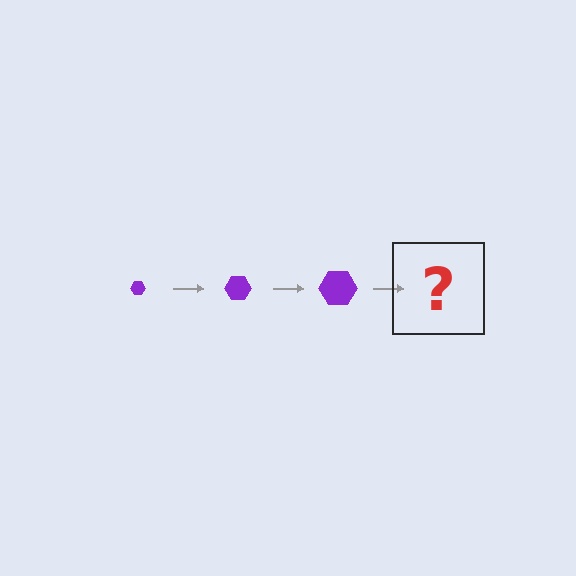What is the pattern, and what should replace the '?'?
The pattern is that the hexagon gets progressively larger each step. The '?' should be a purple hexagon, larger than the previous one.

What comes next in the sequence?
The next element should be a purple hexagon, larger than the previous one.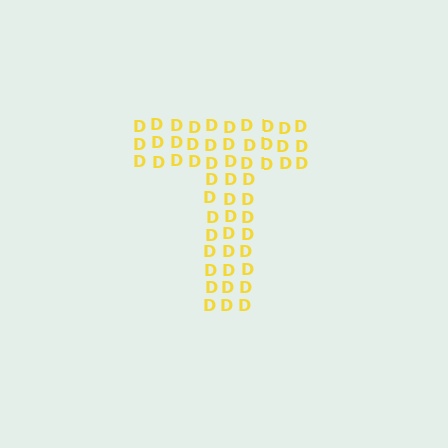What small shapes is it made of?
It is made of small letter D's.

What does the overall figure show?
The overall figure shows the letter T.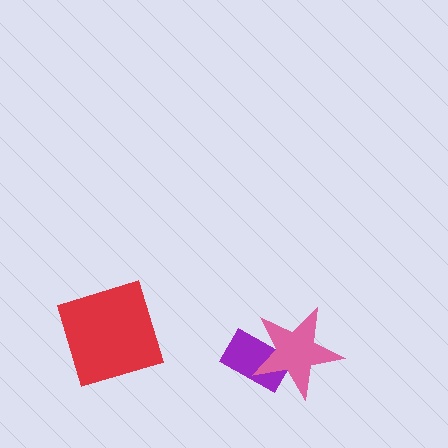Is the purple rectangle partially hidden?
Yes, it is partially covered by another shape.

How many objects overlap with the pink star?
1 object overlaps with the pink star.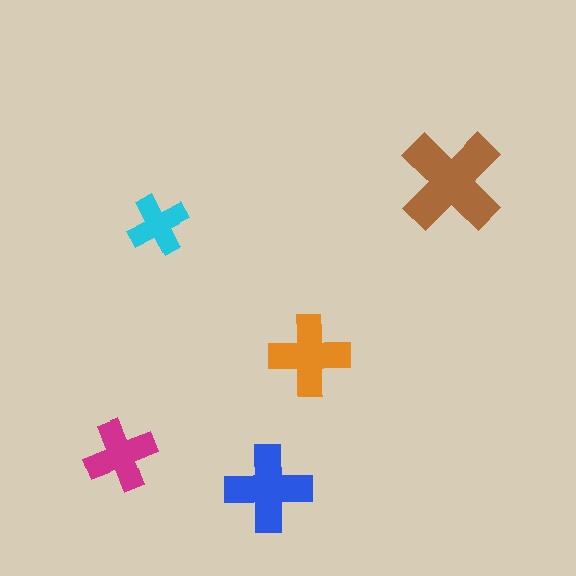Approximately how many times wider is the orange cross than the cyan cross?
About 1.5 times wider.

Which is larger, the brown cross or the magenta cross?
The brown one.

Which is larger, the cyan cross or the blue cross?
The blue one.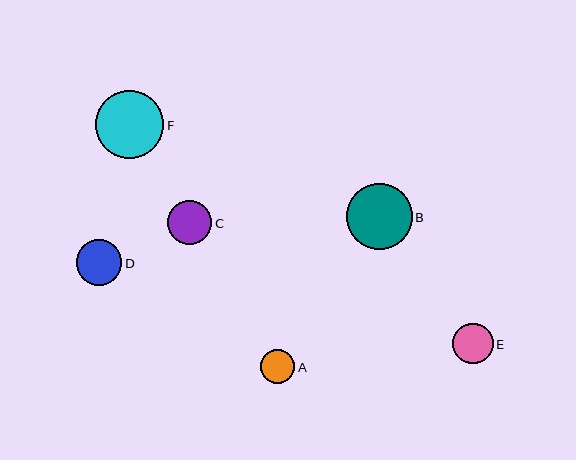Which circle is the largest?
Circle F is the largest with a size of approximately 68 pixels.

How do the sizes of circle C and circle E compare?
Circle C and circle E are approximately the same size.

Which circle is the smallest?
Circle A is the smallest with a size of approximately 35 pixels.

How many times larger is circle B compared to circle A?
Circle B is approximately 1.9 times the size of circle A.